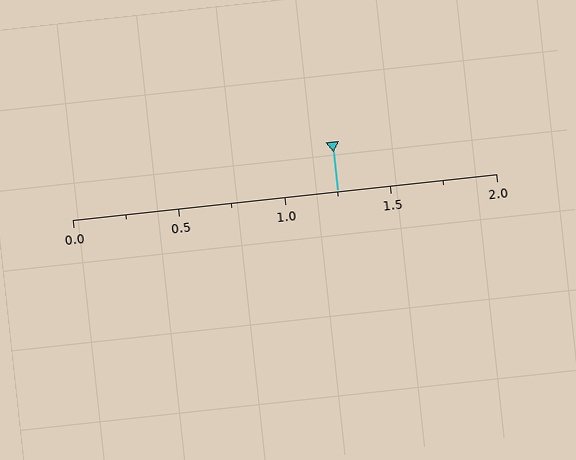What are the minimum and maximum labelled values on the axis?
The axis runs from 0.0 to 2.0.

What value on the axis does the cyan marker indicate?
The marker indicates approximately 1.25.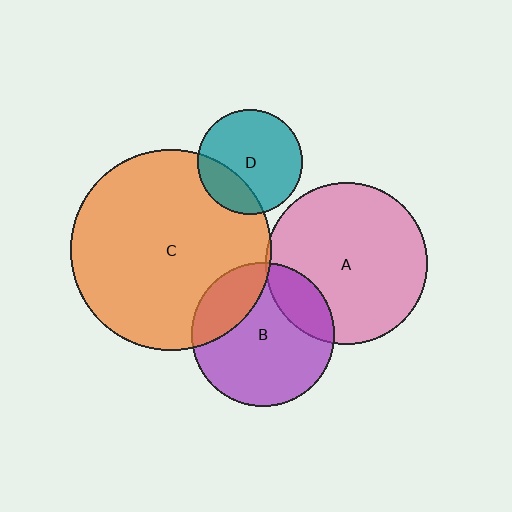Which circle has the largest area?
Circle C (orange).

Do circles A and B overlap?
Yes.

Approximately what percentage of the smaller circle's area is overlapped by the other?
Approximately 20%.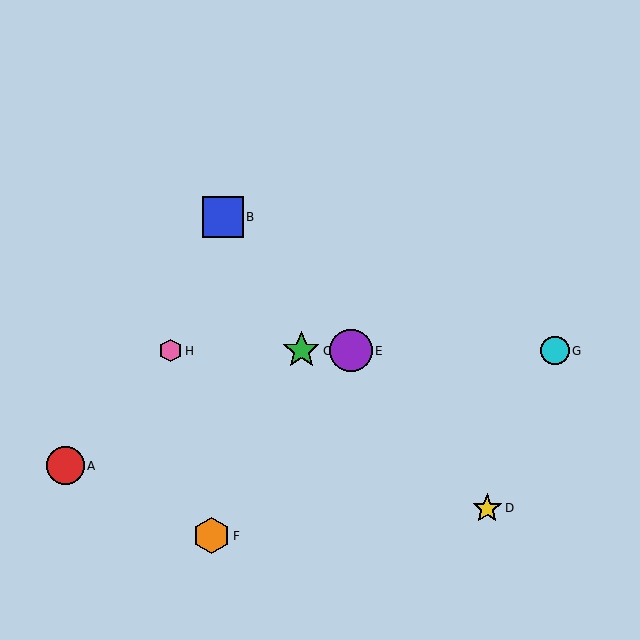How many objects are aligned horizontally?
4 objects (C, E, G, H) are aligned horizontally.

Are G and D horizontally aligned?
No, G is at y≈351 and D is at y≈508.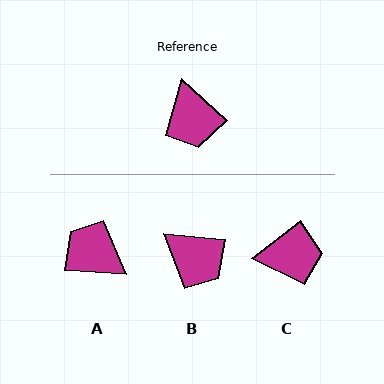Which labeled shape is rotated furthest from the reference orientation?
A, about 141 degrees away.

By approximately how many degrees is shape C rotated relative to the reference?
Approximately 80 degrees counter-clockwise.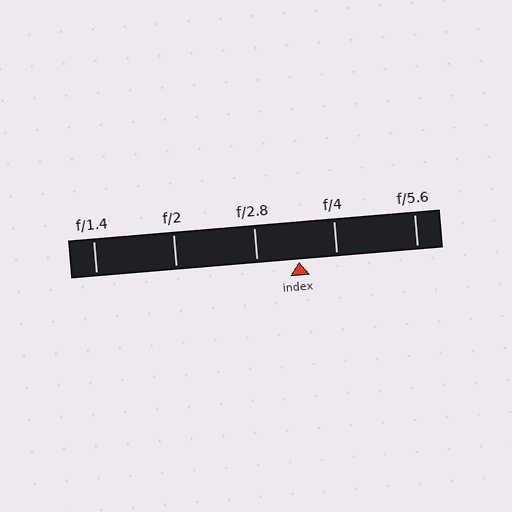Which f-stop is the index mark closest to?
The index mark is closest to f/4.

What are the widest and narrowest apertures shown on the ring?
The widest aperture shown is f/1.4 and the narrowest is f/5.6.